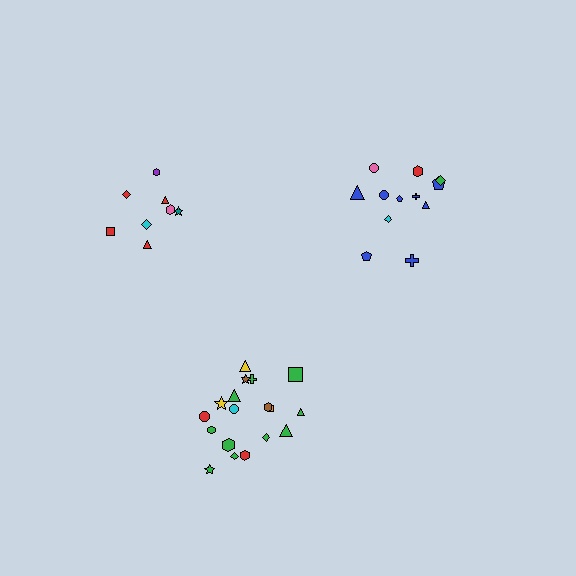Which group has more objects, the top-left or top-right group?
The top-right group.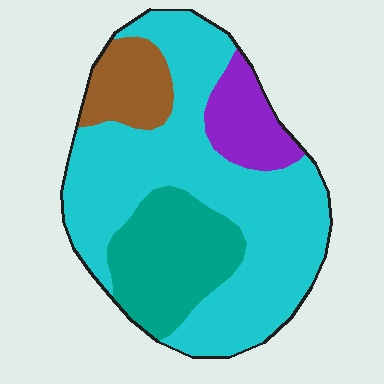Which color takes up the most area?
Cyan, at roughly 60%.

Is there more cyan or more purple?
Cyan.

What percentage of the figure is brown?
Brown takes up about one tenth (1/10) of the figure.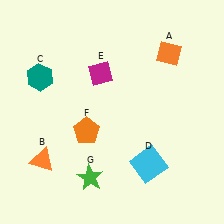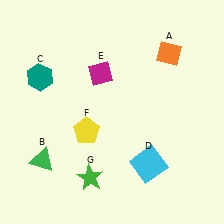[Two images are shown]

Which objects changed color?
B changed from orange to green. F changed from orange to yellow.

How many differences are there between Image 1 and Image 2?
There are 2 differences between the two images.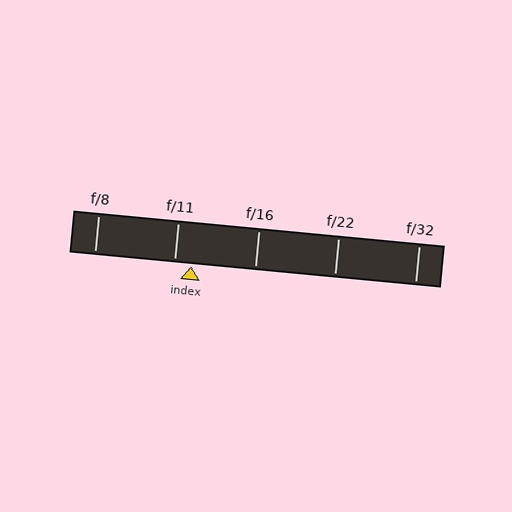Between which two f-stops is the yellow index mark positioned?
The index mark is between f/11 and f/16.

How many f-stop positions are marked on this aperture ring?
There are 5 f-stop positions marked.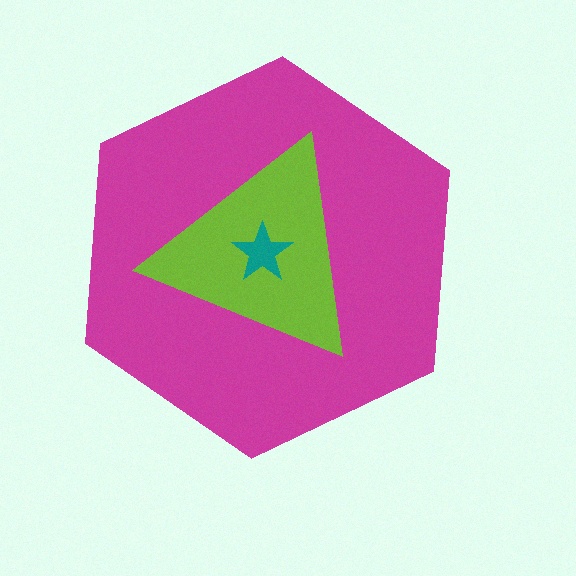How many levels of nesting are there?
3.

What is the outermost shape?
The magenta hexagon.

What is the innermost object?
The teal star.